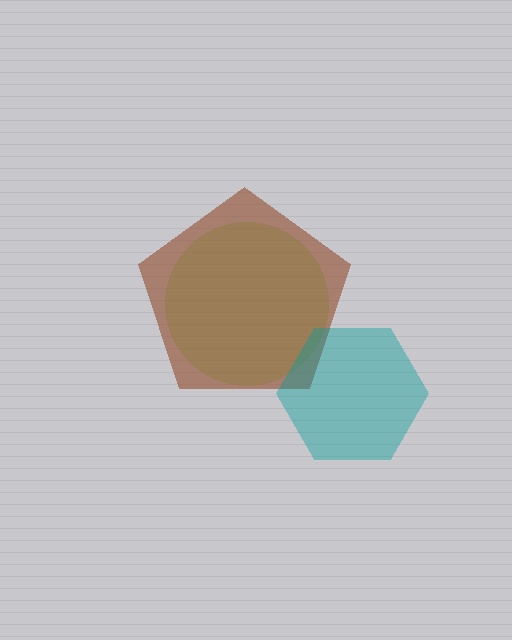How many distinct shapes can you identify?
There are 3 distinct shapes: a lime circle, a brown pentagon, a teal hexagon.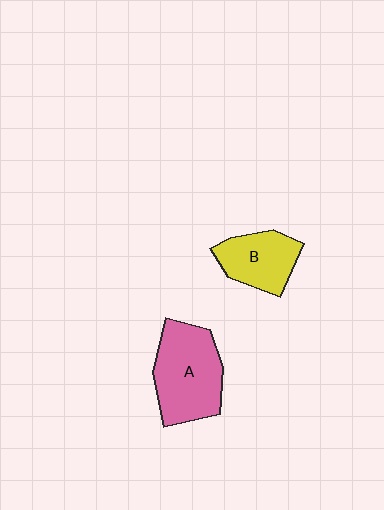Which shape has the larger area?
Shape A (pink).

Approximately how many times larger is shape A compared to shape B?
Approximately 1.5 times.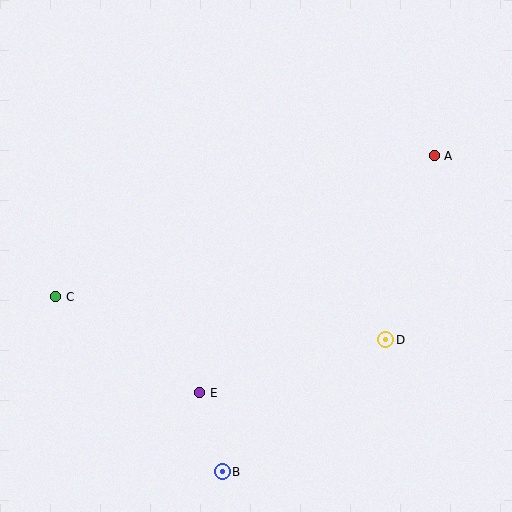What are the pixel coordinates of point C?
Point C is at (56, 297).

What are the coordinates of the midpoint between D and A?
The midpoint between D and A is at (410, 248).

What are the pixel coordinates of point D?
Point D is at (386, 340).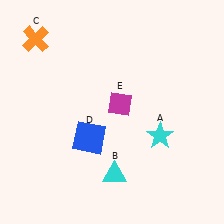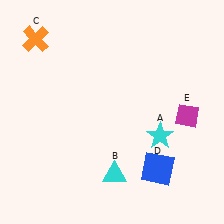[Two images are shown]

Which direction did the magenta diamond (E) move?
The magenta diamond (E) moved right.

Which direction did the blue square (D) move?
The blue square (D) moved right.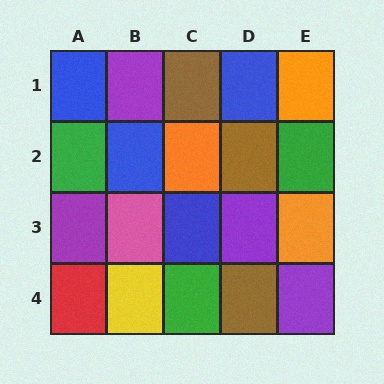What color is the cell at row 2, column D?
Brown.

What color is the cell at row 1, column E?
Orange.